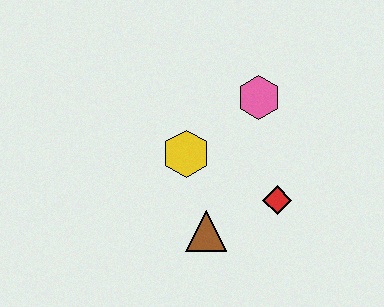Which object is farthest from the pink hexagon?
The brown triangle is farthest from the pink hexagon.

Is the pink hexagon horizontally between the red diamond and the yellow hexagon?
Yes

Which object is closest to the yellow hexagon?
The brown triangle is closest to the yellow hexagon.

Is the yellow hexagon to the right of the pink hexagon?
No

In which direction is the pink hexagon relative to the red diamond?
The pink hexagon is above the red diamond.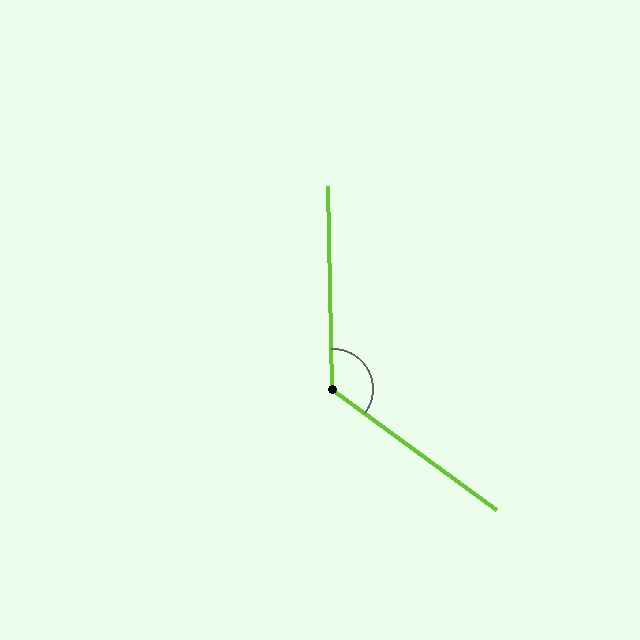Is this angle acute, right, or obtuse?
It is obtuse.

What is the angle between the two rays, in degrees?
Approximately 127 degrees.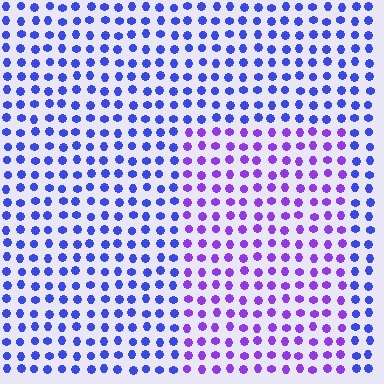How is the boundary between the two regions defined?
The boundary is defined purely by a slight shift in hue (about 37 degrees). Spacing, size, and orientation are identical on both sides.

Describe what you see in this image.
The image is filled with small blue elements in a uniform arrangement. A rectangle-shaped region is visible where the elements are tinted to a slightly different hue, forming a subtle color boundary.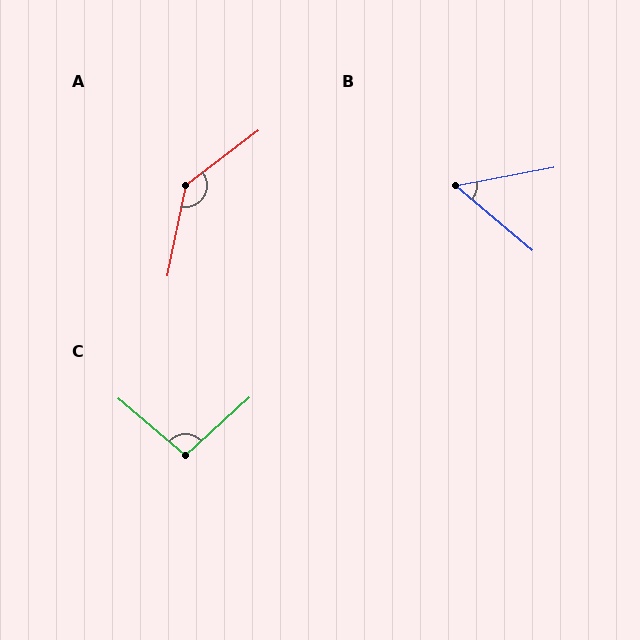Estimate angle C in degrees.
Approximately 97 degrees.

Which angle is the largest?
A, at approximately 139 degrees.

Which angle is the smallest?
B, at approximately 51 degrees.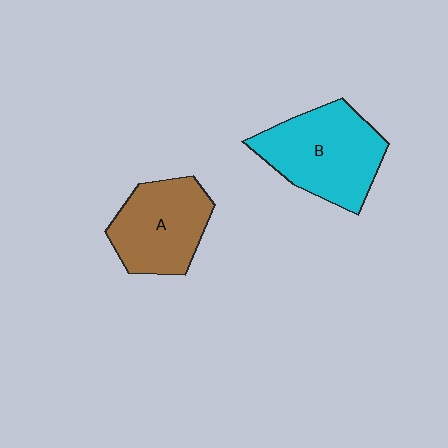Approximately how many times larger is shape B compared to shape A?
Approximately 1.2 times.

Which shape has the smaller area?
Shape A (brown).